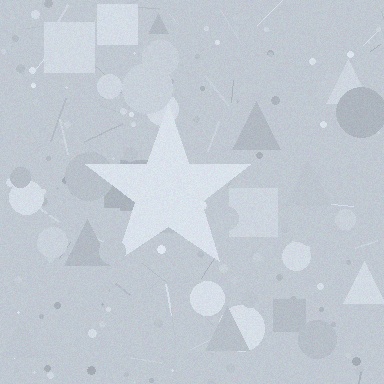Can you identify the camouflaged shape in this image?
The camouflaged shape is a star.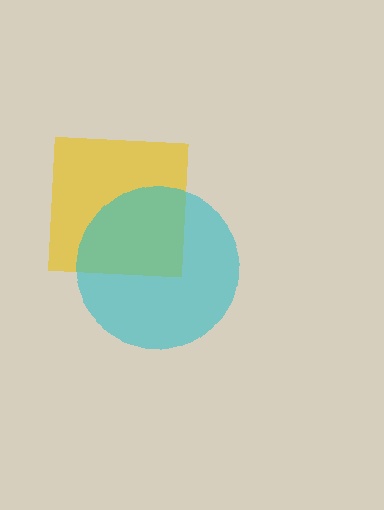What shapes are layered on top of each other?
The layered shapes are: a yellow square, a cyan circle.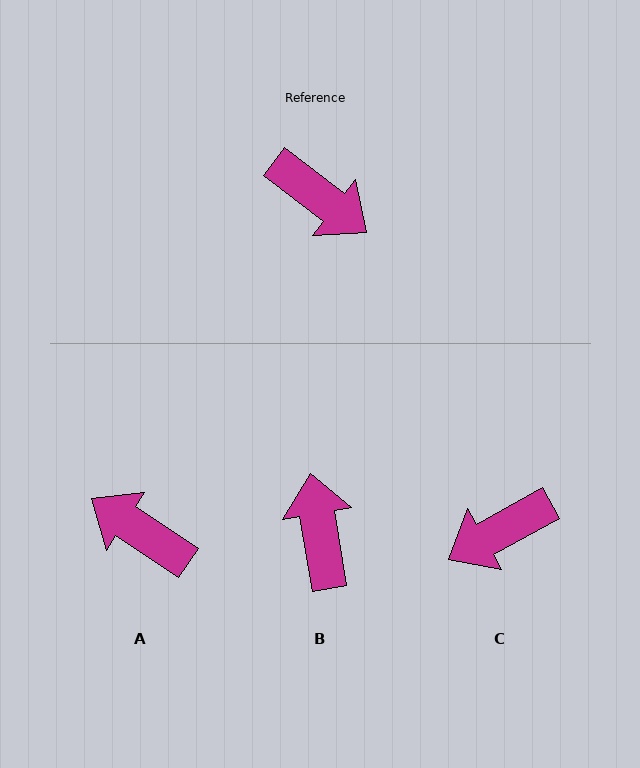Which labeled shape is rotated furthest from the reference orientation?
A, about 176 degrees away.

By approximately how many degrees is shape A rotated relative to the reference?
Approximately 176 degrees clockwise.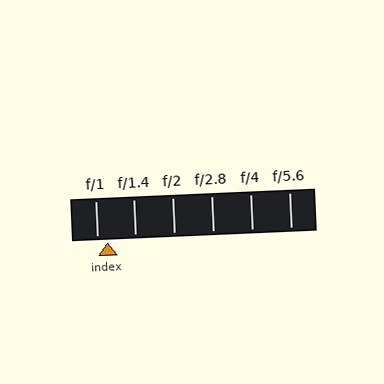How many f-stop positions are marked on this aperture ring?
There are 6 f-stop positions marked.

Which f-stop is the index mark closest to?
The index mark is closest to f/1.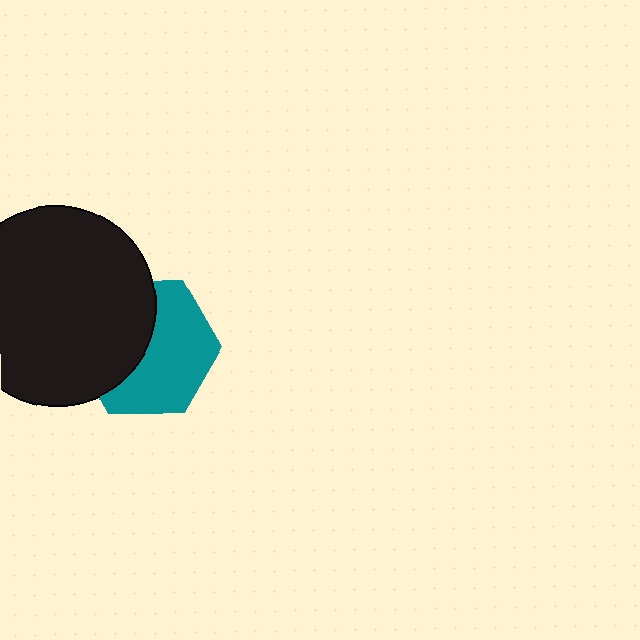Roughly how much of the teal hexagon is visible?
About half of it is visible (roughly 56%).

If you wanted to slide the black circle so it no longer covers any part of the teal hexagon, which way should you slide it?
Slide it left — that is the most direct way to separate the two shapes.